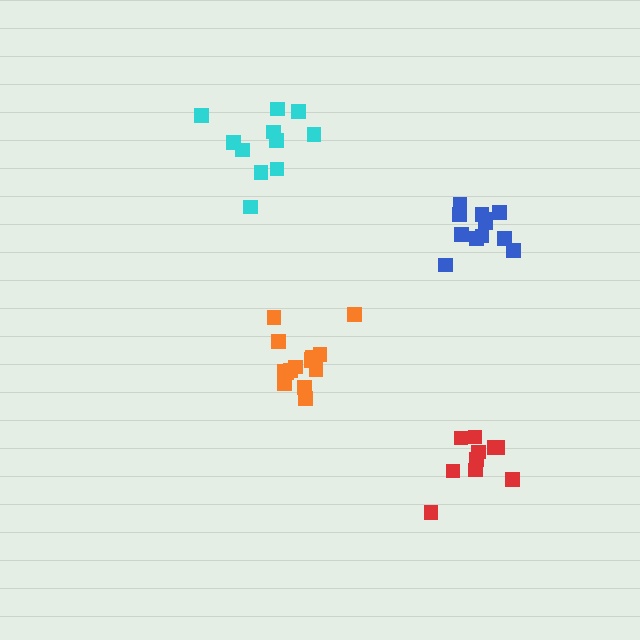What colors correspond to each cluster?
The clusters are colored: cyan, orange, red, blue.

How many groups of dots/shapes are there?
There are 4 groups.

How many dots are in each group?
Group 1: 11 dots, Group 2: 15 dots, Group 3: 11 dots, Group 4: 12 dots (49 total).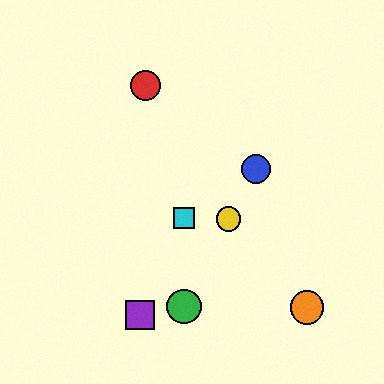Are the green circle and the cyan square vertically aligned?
Yes, both are at x≈184.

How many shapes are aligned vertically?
2 shapes (the green circle, the cyan square) are aligned vertically.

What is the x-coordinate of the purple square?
The purple square is at x≈140.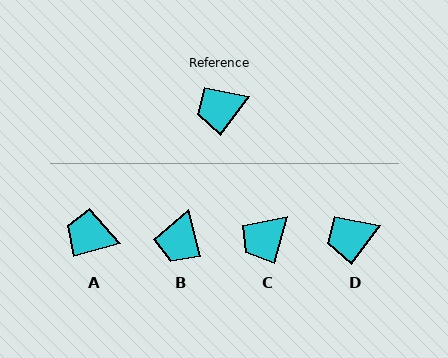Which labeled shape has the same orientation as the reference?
D.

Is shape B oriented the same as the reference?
No, it is off by about 52 degrees.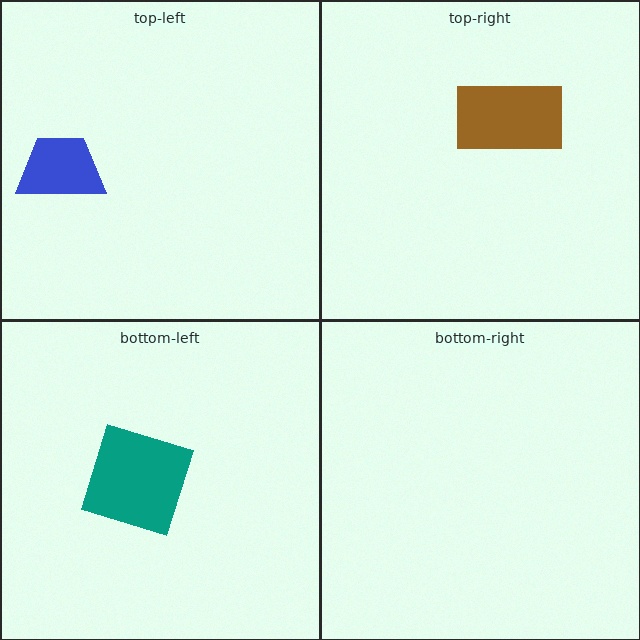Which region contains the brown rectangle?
The top-right region.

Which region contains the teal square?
The bottom-left region.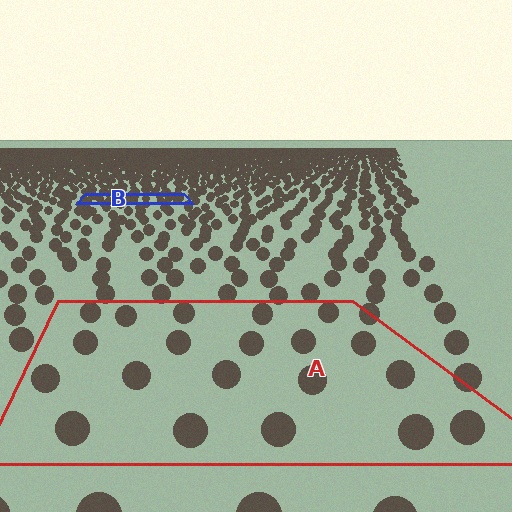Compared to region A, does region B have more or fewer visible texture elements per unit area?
Region B has more texture elements per unit area — they are packed more densely because it is farther away.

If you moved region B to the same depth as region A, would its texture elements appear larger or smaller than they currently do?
They would appear larger. At a closer depth, the same texture elements are projected at a bigger on-screen size.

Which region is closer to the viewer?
Region A is closer. The texture elements there are larger and more spread out.